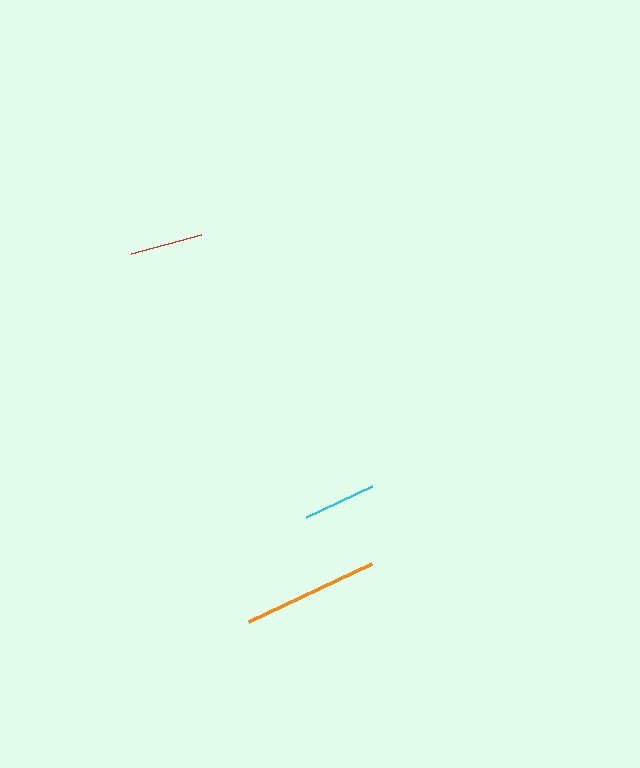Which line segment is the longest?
The orange line is the longest at approximately 136 pixels.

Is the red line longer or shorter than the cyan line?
The cyan line is longer than the red line.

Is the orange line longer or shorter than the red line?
The orange line is longer than the red line.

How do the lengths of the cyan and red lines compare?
The cyan and red lines are approximately the same length.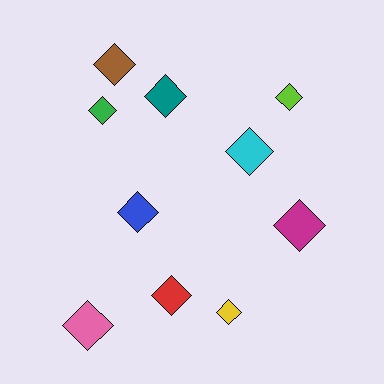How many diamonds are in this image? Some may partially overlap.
There are 10 diamonds.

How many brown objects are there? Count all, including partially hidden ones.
There is 1 brown object.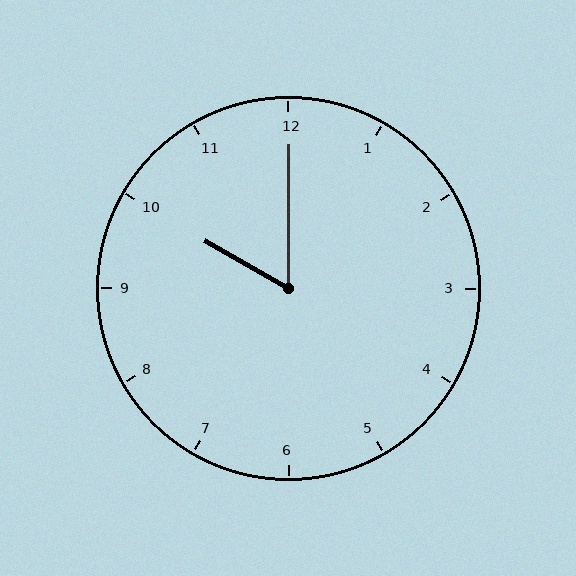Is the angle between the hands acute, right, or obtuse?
It is acute.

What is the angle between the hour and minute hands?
Approximately 60 degrees.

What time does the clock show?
10:00.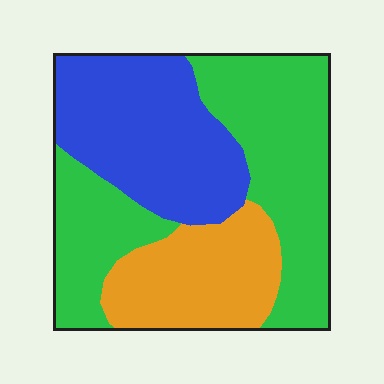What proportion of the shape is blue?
Blue covers 32% of the shape.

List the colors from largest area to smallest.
From largest to smallest: green, blue, orange.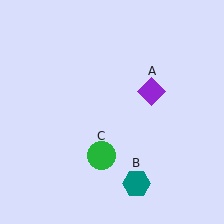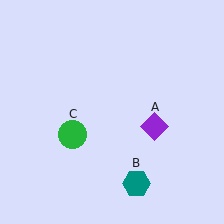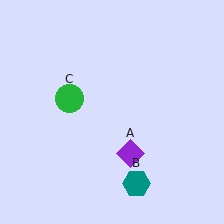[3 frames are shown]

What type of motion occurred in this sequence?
The purple diamond (object A), green circle (object C) rotated clockwise around the center of the scene.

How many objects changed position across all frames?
2 objects changed position: purple diamond (object A), green circle (object C).